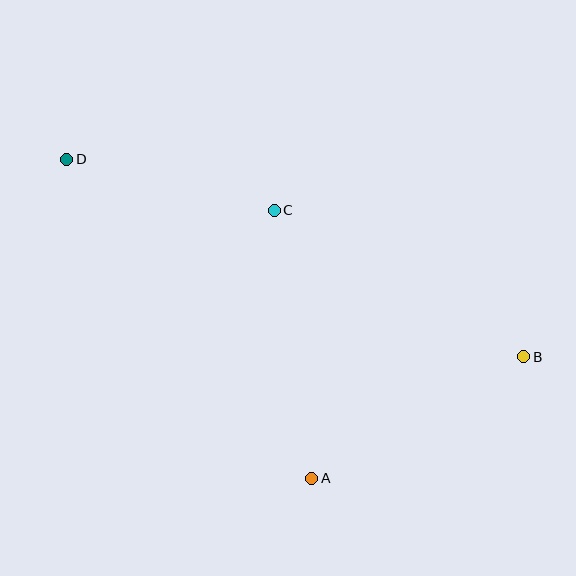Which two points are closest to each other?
Points C and D are closest to each other.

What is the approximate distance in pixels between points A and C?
The distance between A and C is approximately 270 pixels.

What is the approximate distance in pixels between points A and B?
The distance between A and B is approximately 244 pixels.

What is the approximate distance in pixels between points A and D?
The distance between A and D is approximately 402 pixels.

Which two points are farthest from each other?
Points B and D are farthest from each other.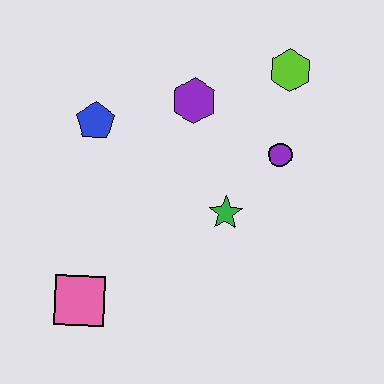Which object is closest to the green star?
The purple circle is closest to the green star.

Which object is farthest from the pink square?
The lime hexagon is farthest from the pink square.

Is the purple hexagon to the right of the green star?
No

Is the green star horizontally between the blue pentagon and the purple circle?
Yes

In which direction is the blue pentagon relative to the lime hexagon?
The blue pentagon is to the left of the lime hexagon.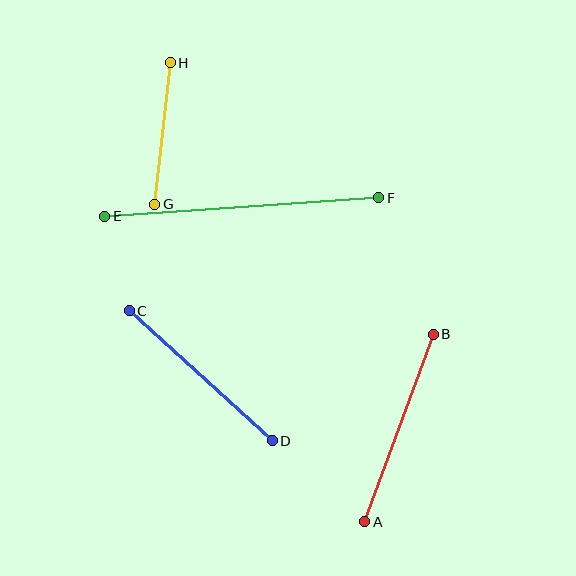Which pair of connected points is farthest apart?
Points E and F are farthest apart.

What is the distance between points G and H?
The distance is approximately 142 pixels.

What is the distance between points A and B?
The distance is approximately 200 pixels.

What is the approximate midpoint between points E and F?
The midpoint is at approximately (242, 207) pixels.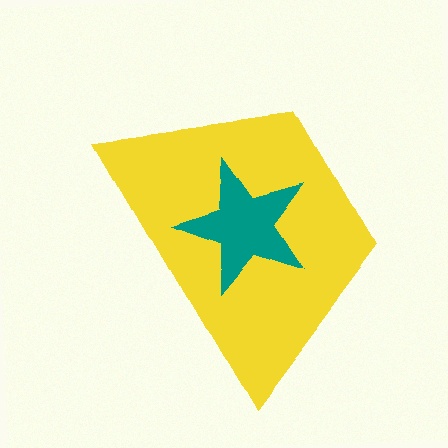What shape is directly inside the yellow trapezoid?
The teal star.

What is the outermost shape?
The yellow trapezoid.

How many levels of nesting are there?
2.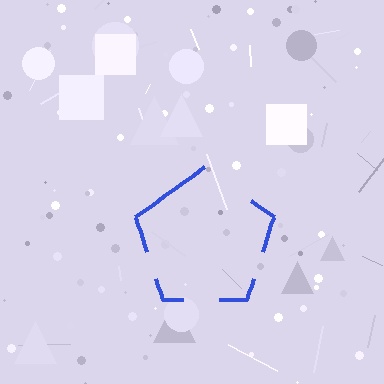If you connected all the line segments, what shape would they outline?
They would outline a pentagon.